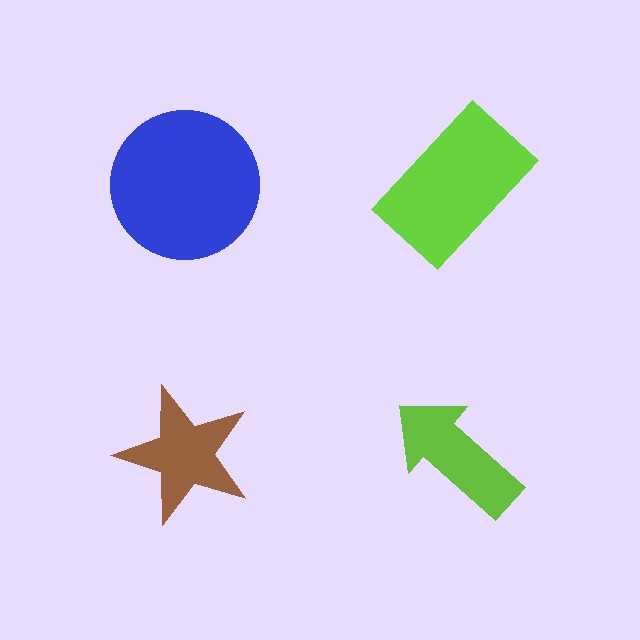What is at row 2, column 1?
A brown star.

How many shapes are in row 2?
2 shapes.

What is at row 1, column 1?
A blue circle.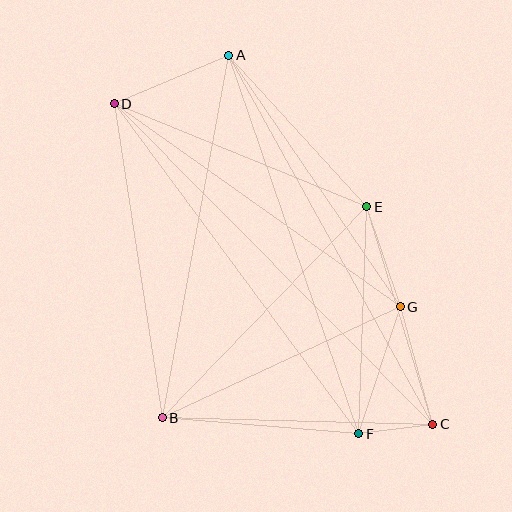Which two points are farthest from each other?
Points C and D are farthest from each other.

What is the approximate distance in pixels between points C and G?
The distance between C and G is approximately 122 pixels.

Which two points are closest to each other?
Points C and F are closest to each other.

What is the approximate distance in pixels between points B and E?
The distance between B and E is approximately 294 pixels.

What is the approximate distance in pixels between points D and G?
The distance between D and G is approximately 351 pixels.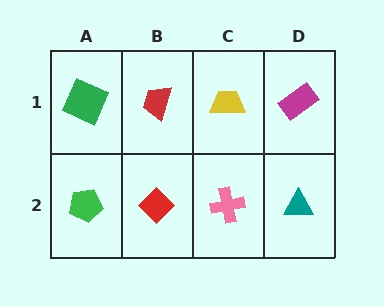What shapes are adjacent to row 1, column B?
A red diamond (row 2, column B), a green square (row 1, column A), a yellow trapezoid (row 1, column C).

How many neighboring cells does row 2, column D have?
2.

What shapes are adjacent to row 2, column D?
A magenta rectangle (row 1, column D), a pink cross (row 2, column C).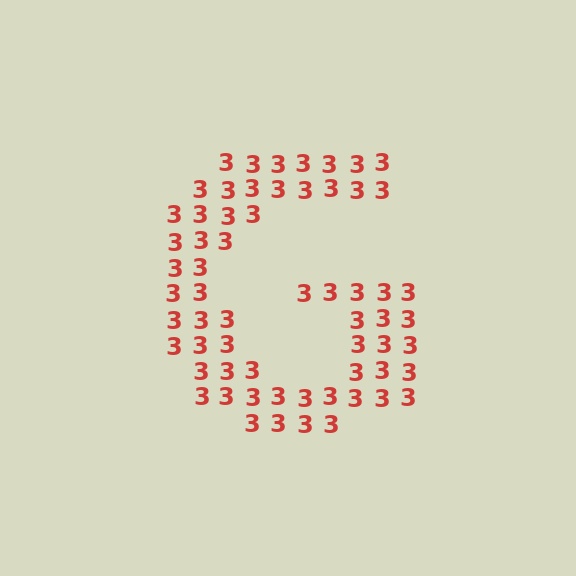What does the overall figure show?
The overall figure shows the letter G.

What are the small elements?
The small elements are digit 3's.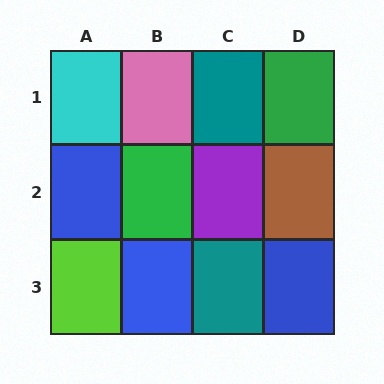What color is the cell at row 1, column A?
Cyan.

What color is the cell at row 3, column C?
Teal.